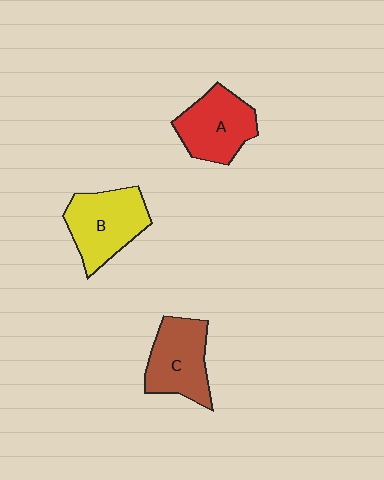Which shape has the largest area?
Shape B (yellow).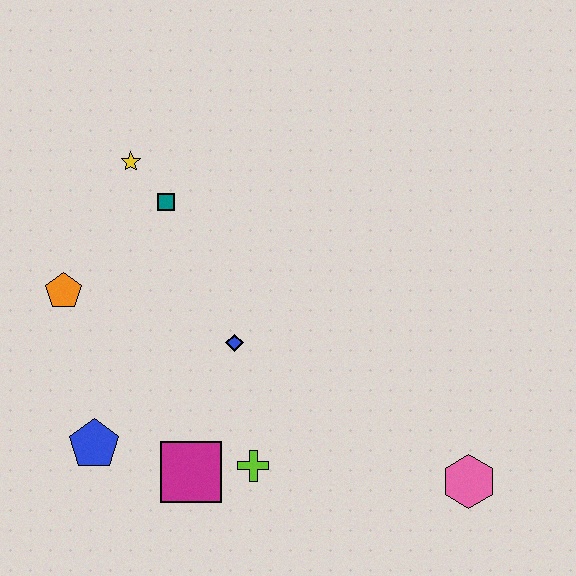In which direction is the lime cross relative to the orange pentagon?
The lime cross is to the right of the orange pentagon.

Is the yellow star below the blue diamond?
No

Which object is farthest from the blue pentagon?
The pink hexagon is farthest from the blue pentagon.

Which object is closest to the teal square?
The yellow star is closest to the teal square.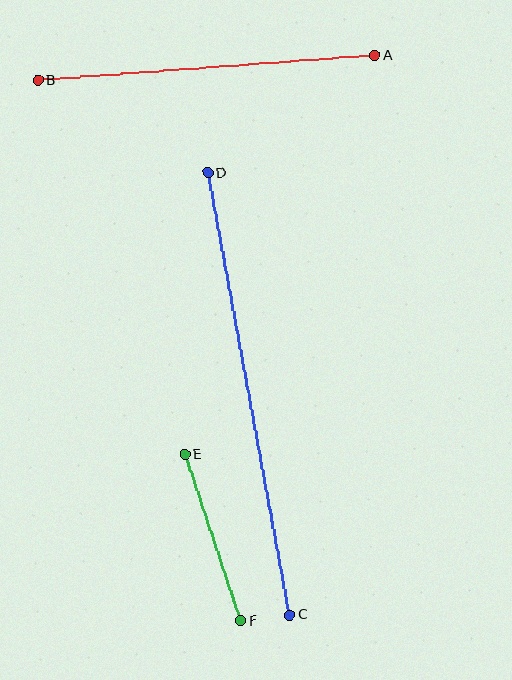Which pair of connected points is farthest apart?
Points C and D are farthest apart.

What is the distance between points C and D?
The distance is approximately 450 pixels.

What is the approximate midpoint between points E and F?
The midpoint is at approximately (213, 538) pixels.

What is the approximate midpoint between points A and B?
The midpoint is at approximately (206, 68) pixels.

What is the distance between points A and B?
The distance is approximately 338 pixels.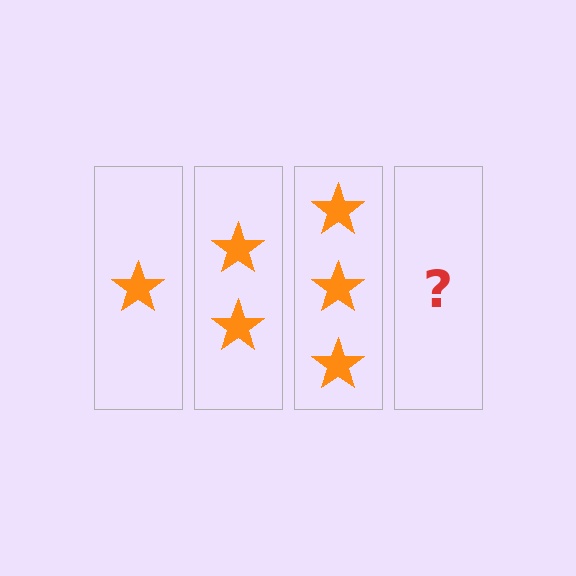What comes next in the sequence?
The next element should be 4 stars.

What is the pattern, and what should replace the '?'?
The pattern is that each step adds one more star. The '?' should be 4 stars.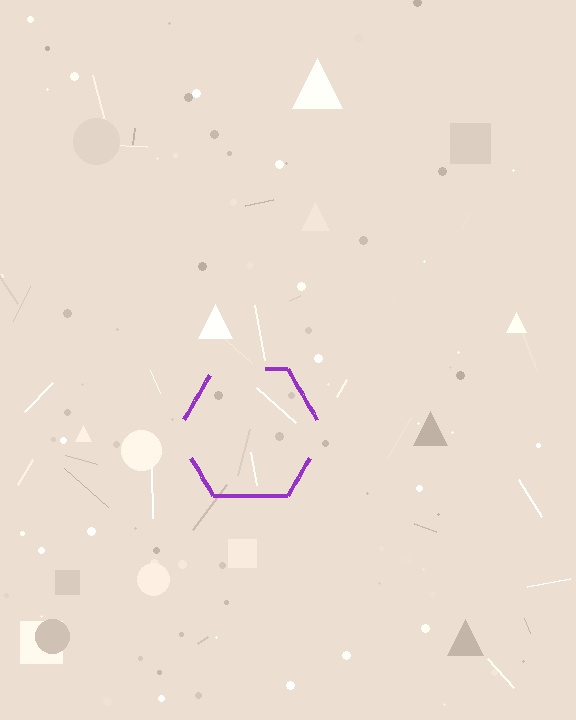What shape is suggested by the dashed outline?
The dashed outline suggests a hexagon.